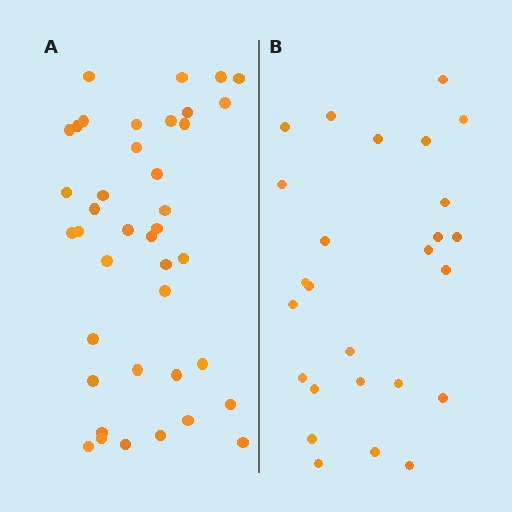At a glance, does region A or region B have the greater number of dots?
Region A (the left region) has more dots.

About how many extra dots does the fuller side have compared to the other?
Region A has approximately 15 more dots than region B.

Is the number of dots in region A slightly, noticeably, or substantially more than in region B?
Region A has substantially more. The ratio is roughly 1.5 to 1.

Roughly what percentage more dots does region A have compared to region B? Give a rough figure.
About 55% more.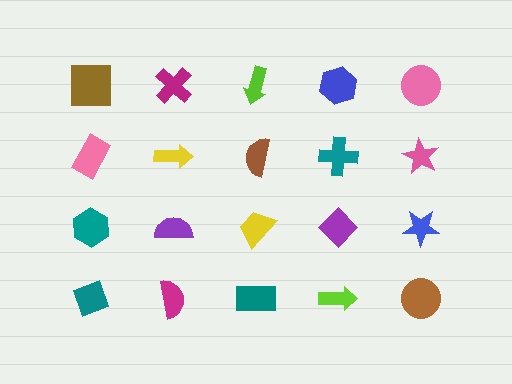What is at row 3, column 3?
A yellow trapezoid.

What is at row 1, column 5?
A pink circle.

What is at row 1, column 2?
A magenta cross.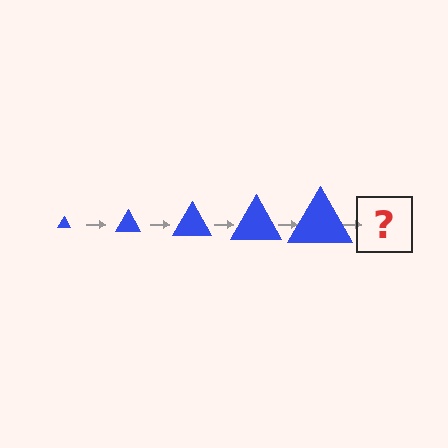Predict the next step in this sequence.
The next step is a blue triangle, larger than the previous one.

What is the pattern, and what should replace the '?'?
The pattern is that the triangle gets progressively larger each step. The '?' should be a blue triangle, larger than the previous one.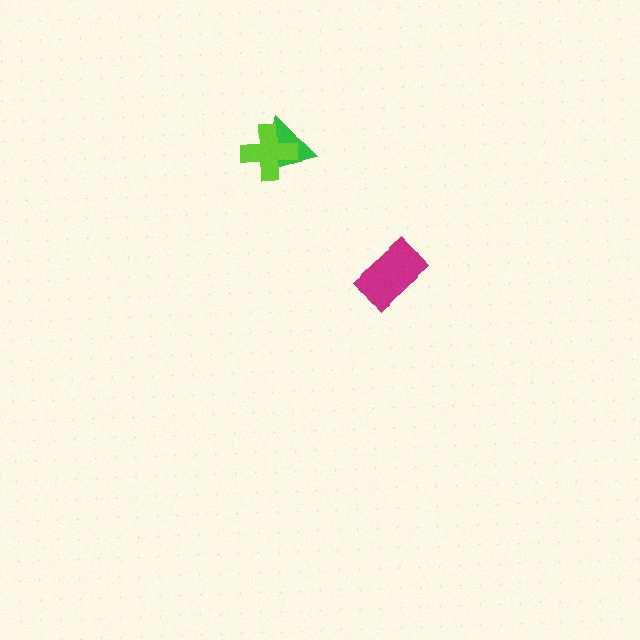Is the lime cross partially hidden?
No, no other shape covers it.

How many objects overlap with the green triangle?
1 object overlaps with the green triangle.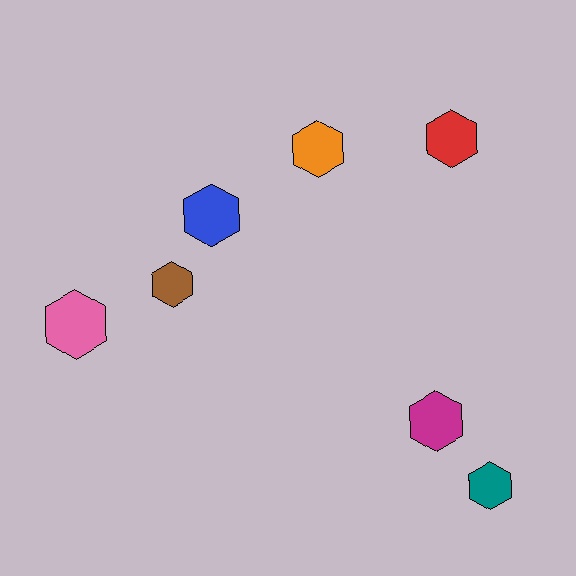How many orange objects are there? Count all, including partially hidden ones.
There is 1 orange object.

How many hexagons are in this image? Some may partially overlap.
There are 7 hexagons.